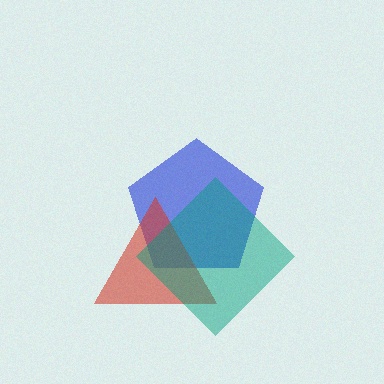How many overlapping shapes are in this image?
There are 3 overlapping shapes in the image.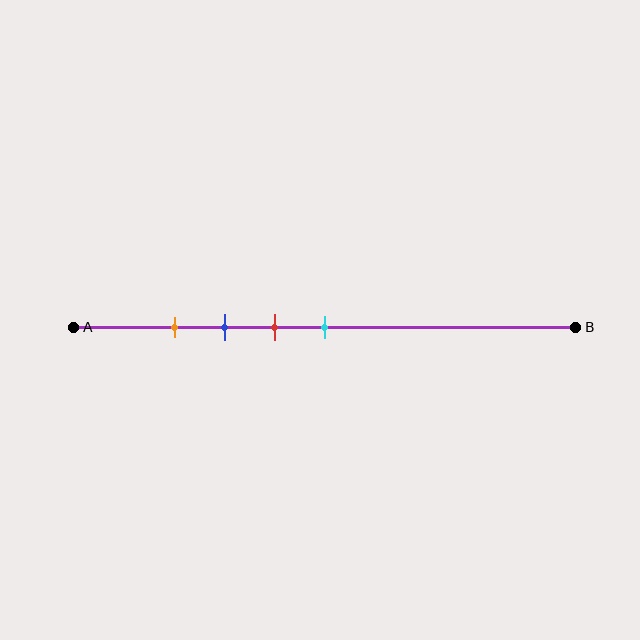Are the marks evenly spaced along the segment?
Yes, the marks are approximately evenly spaced.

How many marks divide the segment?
There are 4 marks dividing the segment.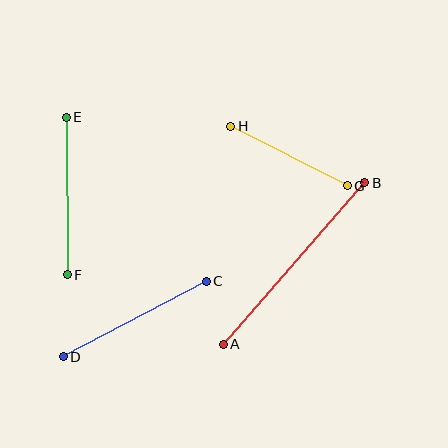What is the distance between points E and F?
The distance is approximately 158 pixels.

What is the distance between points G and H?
The distance is approximately 131 pixels.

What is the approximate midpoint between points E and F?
The midpoint is at approximately (67, 196) pixels.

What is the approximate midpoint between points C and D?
The midpoint is at approximately (135, 319) pixels.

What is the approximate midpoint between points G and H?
The midpoint is at approximately (289, 156) pixels.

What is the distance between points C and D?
The distance is approximately 161 pixels.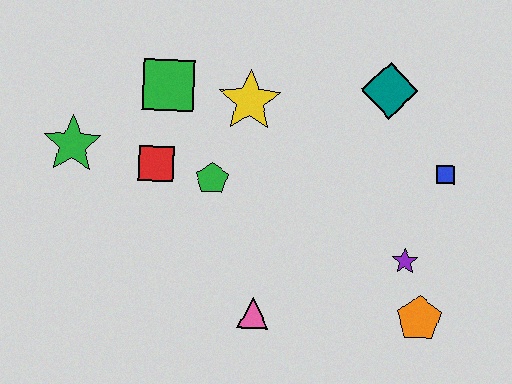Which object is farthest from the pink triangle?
The teal diamond is farthest from the pink triangle.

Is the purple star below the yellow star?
Yes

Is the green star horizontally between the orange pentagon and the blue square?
No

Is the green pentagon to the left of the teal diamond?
Yes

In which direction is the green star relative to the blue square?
The green star is to the left of the blue square.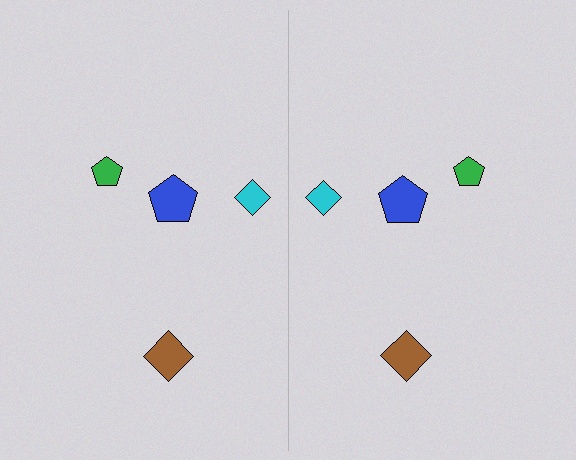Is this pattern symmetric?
Yes, this pattern has bilateral (reflection) symmetry.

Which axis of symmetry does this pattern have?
The pattern has a vertical axis of symmetry running through the center of the image.